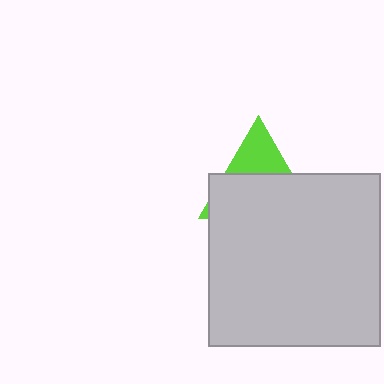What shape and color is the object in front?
The object in front is a light gray square.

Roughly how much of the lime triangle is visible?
A small part of it is visible (roughly 33%).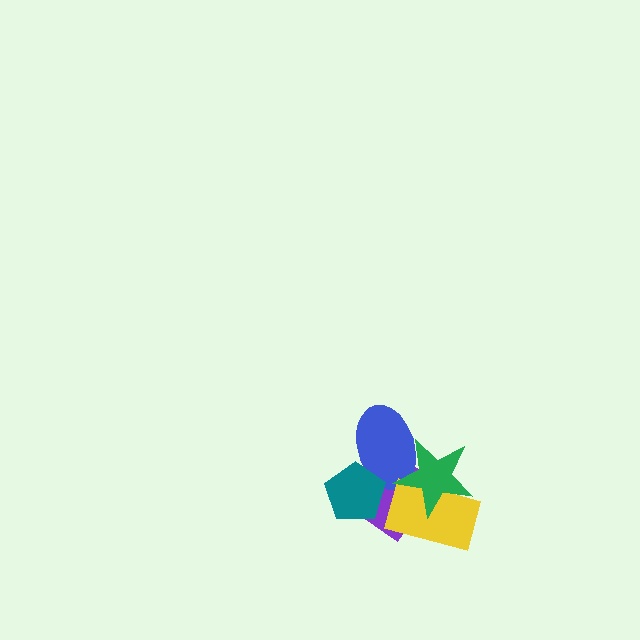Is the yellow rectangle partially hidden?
Yes, it is partially covered by another shape.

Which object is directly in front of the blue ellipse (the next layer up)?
The teal pentagon is directly in front of the blue ellipse.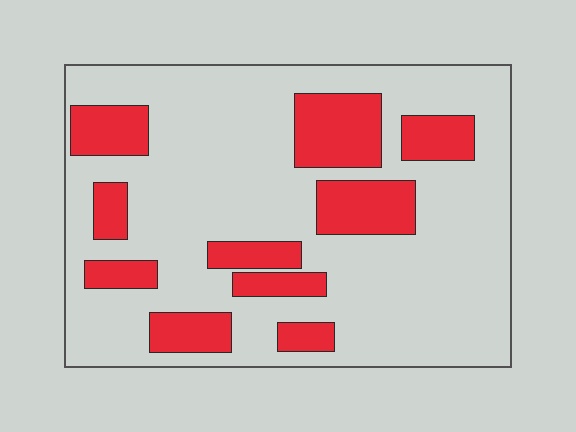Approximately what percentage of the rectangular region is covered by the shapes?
Approximately 25%.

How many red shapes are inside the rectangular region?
10.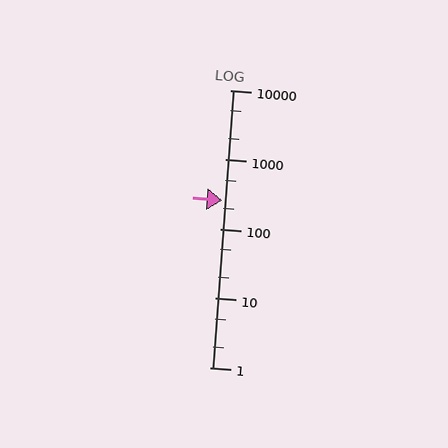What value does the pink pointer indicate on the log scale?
The pointer indicates approximately 260.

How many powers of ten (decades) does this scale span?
The scale spans 4 decades, from 1 to 10000.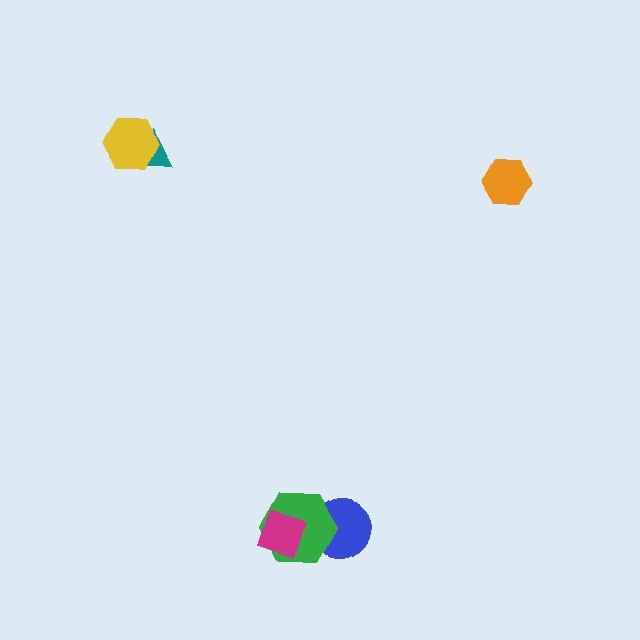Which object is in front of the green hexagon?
The magenta diamond is in front of the green hexagon.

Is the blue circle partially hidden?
Yes, it is partially covered by another shape.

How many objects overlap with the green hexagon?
2 objects overlap with the green hexagon.